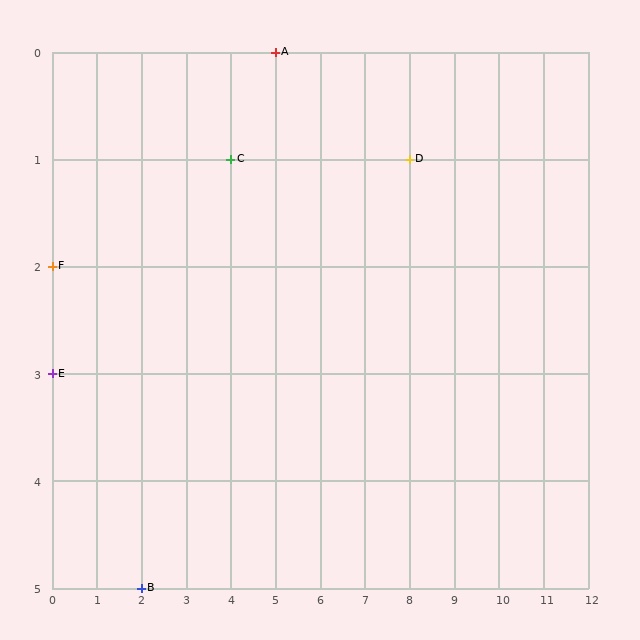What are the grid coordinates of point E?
Point E is at grid coordinates (0, 3).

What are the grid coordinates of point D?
Point D is at grid coordinates (8, 1).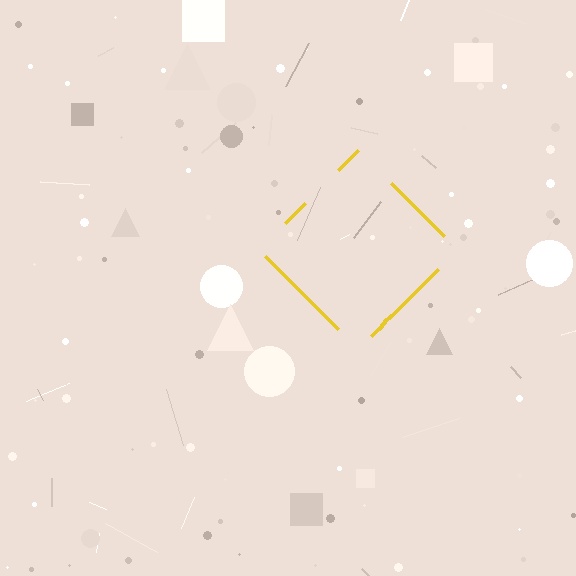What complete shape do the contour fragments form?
The contour fragments form a diamond.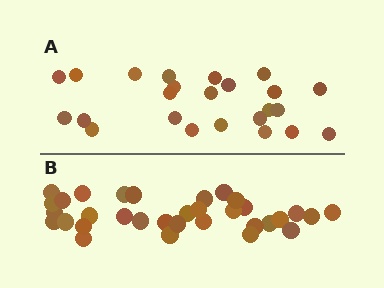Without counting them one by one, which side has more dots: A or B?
Region B (the bottom region) has more dots.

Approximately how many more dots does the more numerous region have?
Region B has roughly 8 or so more dots than region A.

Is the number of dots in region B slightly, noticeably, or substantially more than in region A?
Region B has noticeably more, but not dramatically so. The ratio is roughly 1.4 to 1.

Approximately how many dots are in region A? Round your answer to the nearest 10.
About 20 dots. (The exact count is 24, which rounds to 20.)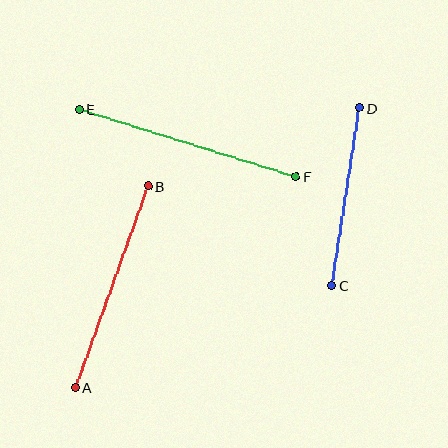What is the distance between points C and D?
The distance is approximately 180 pixels.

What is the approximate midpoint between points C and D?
The midpoint is at approximately (346, 197) pixels.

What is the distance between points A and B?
The distance is approximately 214 pixels.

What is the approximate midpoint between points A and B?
The midpoint is at approximately (112, 287) pixels.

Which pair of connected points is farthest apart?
Points E and F are farthest apart.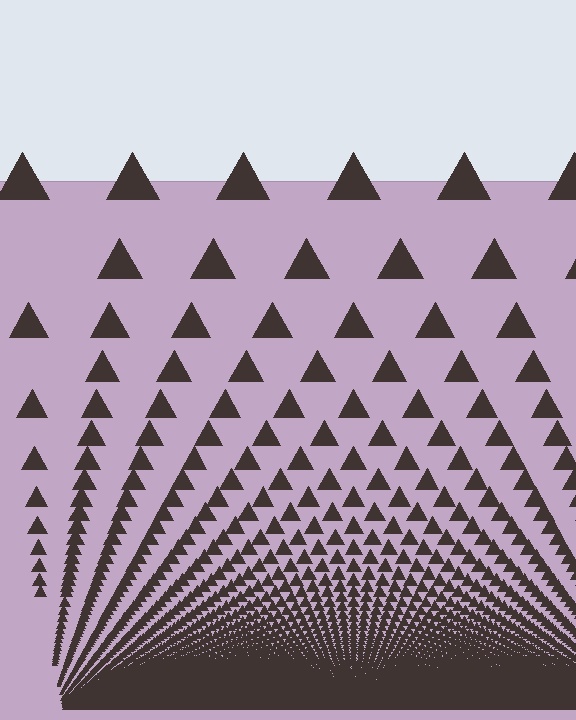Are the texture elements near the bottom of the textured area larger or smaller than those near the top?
Smaller. The gradient is inverted — elements near the bottom are smaller and denser.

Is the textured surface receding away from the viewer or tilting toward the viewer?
The surface appears to tilt toward the viewer. Texture elements get larger and sparser toward the top.